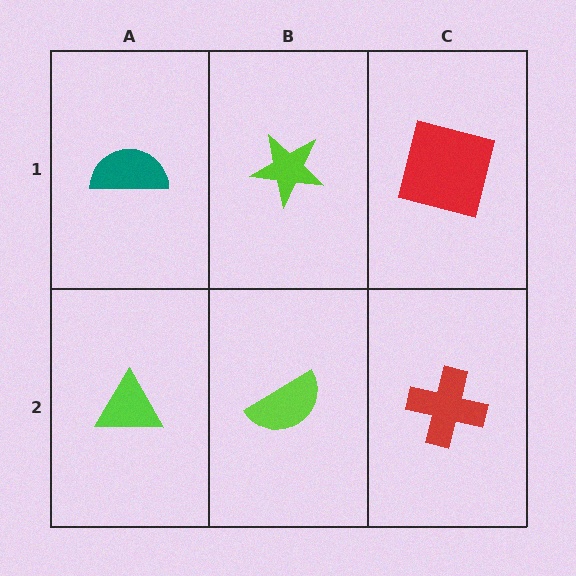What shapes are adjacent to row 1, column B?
A lime semicircle (row 2, column B), a teal semicircle (row 1, column A), a red square (row 1, column C).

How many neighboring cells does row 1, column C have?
2.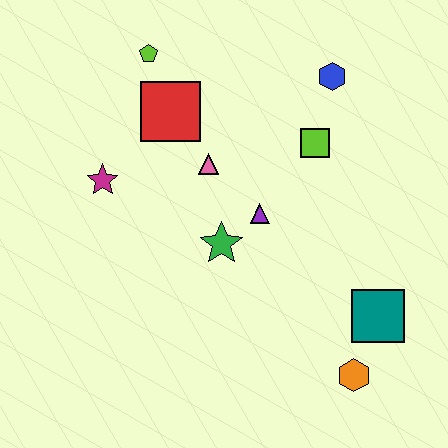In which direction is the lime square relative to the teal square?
The lime square is above the teal square.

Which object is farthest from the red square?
The orange hexagon is farthest from the red square.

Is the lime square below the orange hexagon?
No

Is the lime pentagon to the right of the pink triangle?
No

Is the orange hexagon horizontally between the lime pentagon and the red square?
No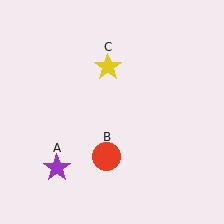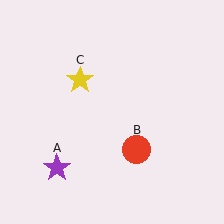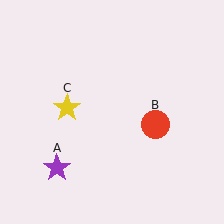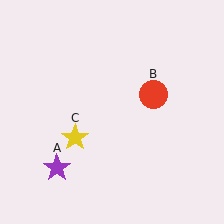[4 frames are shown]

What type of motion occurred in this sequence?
The red circle (object B), yellow star (object C) rotated counterclockwise around the center of the scene.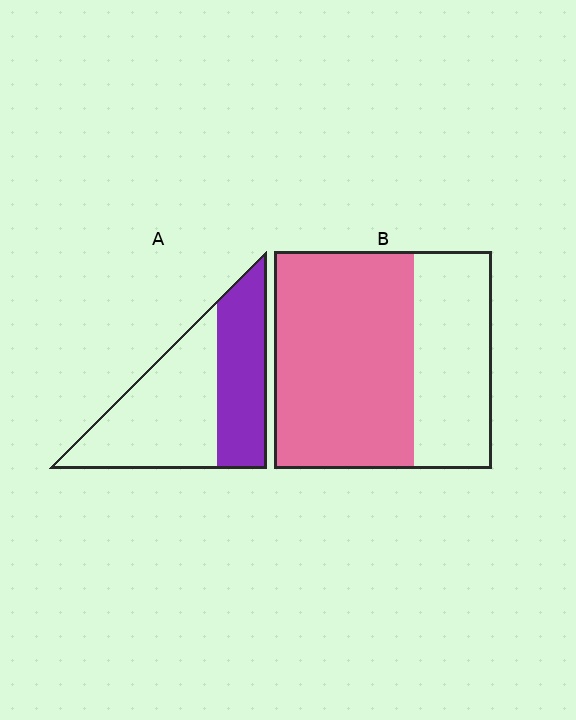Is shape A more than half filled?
No.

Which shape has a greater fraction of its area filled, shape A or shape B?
Shape B.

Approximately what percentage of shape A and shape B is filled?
A is approximately 40% and B is approximately 65%.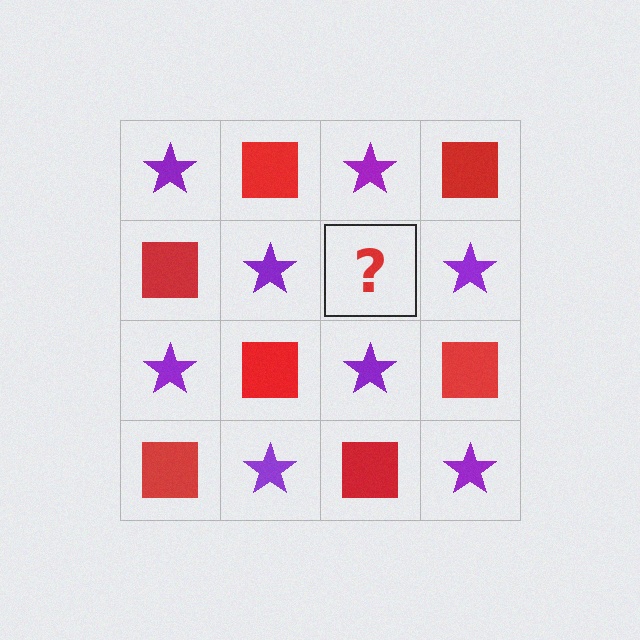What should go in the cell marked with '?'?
The missing cell should contain a red square.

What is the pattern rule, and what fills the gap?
The rule is that it alternates purple star and red square in a checkerboard pattern. The gap should be filled with a red square.